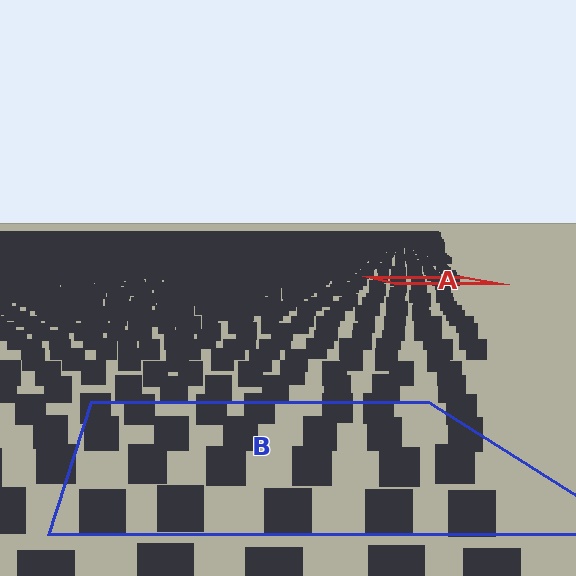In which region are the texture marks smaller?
The texture marks are smaller in region A, because it is farther away.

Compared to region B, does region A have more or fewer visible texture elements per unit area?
Region A has more texture elements per unit area — they are packed more densely because it is farther away.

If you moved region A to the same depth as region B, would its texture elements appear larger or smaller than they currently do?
They would appear larger. At a closer depth, the same texture elements are projected at a bigger on-screen size.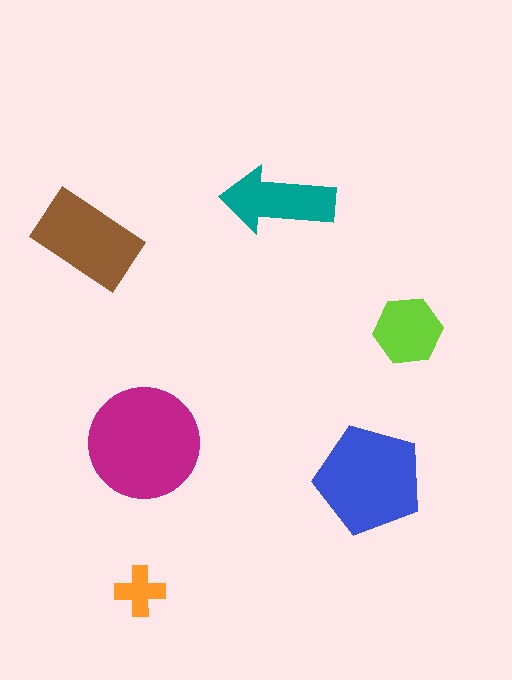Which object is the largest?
The magenta circle.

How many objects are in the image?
There are 6 objects in the image.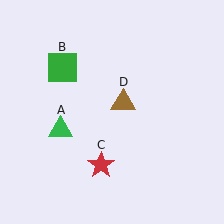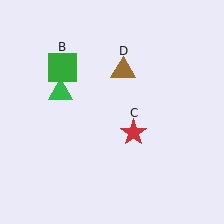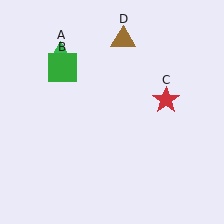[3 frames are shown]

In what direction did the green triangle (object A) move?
The green triangle (object A) moved up.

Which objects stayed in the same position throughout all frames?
Green square (object B) remained stationary.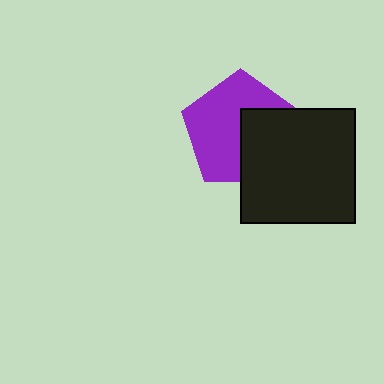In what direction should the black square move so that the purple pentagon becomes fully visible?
The black square should move toward the lower-right. That is the shortest direction to clear the overlap and leave the purple pentagon fully visible.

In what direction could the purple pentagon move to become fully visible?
The purple pentagon could move toward the upper-left. That would shift it out from behind the black square entirely.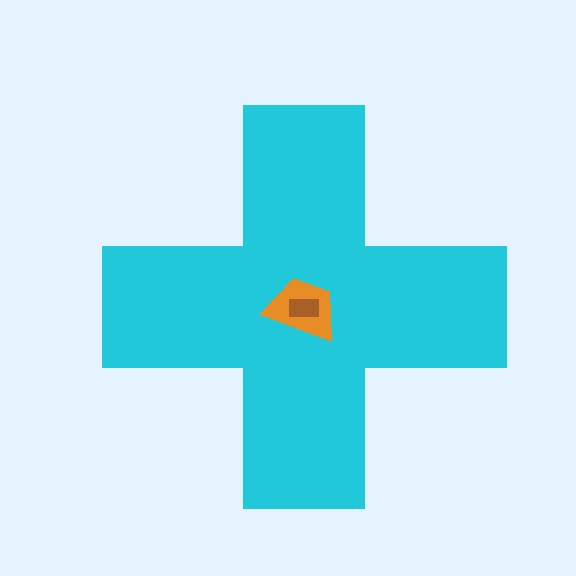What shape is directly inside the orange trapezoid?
The brown rectangle.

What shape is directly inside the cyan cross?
The orange trapezoid.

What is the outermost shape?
The cyan cross.